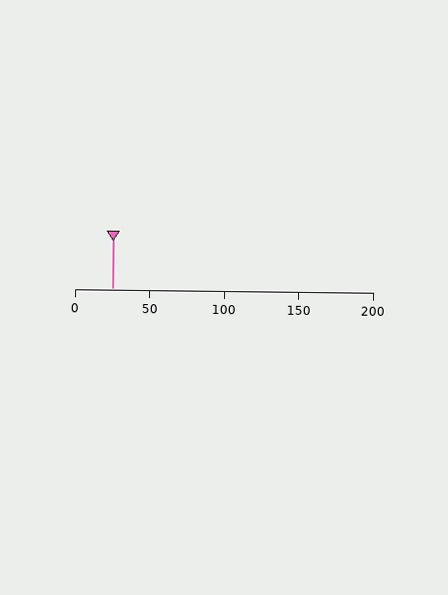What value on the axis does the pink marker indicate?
The marker indicates approximately 25.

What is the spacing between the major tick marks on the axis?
The major ticks are spaced 50 apart.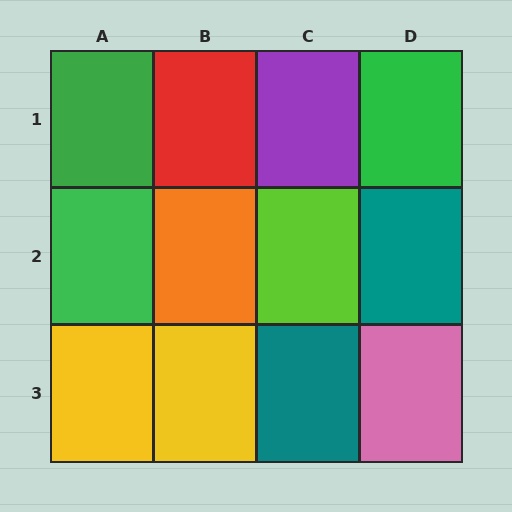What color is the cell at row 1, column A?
Green.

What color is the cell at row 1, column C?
Purple.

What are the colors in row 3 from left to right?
Yellow, yellow, teal, pink.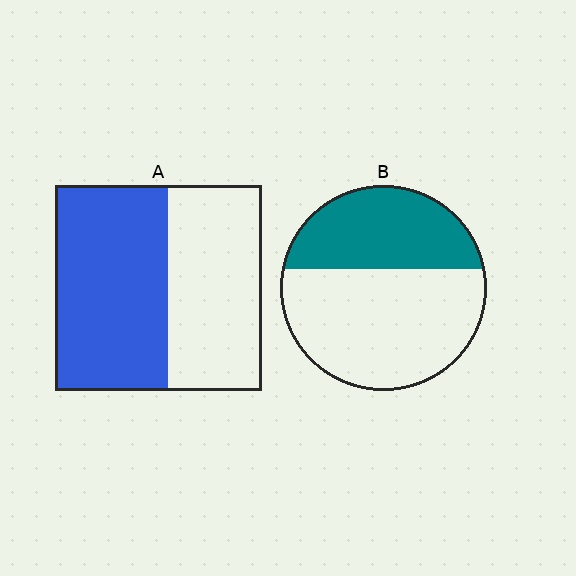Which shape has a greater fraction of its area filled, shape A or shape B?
Shape A.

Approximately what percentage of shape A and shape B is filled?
A is approximately 55% and B is approximately 40%.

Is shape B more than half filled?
No.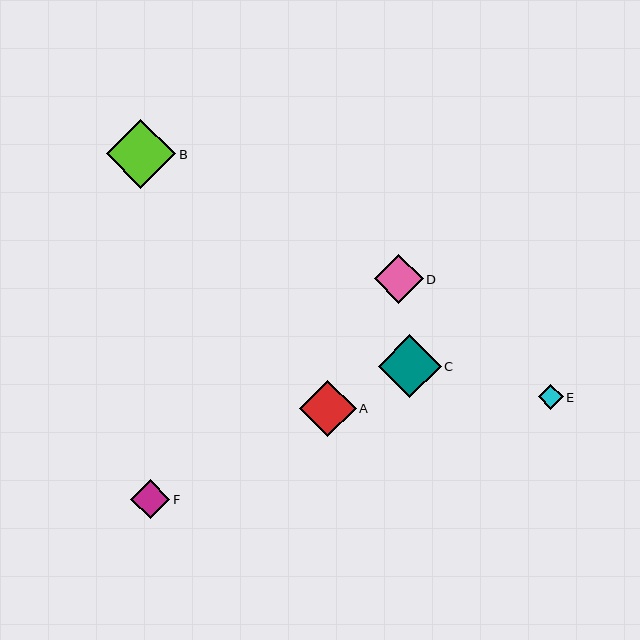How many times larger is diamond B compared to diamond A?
Diamond B is approximately 1.2 times the size of diamond A.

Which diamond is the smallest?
Diamond E is the smallest with a size of approximately 25 pixels.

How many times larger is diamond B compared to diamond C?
Diamond B is approximately 1.1 times the size of diamond C.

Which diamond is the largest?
Diamond B is the largest with a size of approximately 69 pixels.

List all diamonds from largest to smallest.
From largest to smallest: B, C, A, D, F, E.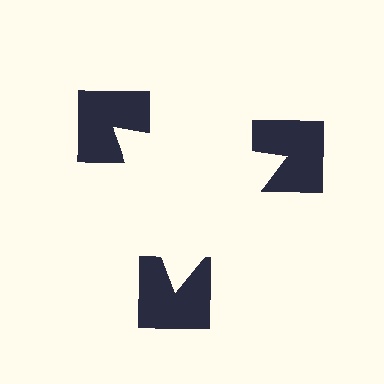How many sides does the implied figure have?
3 sides.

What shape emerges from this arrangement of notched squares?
An illusory triangle — its edges are inferred from the aligned wedge cuts in the notched squares, not physically drawn.